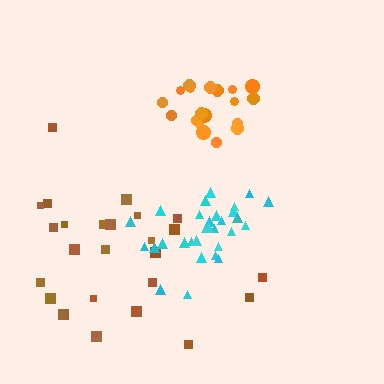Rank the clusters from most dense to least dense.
cyan, orange, brown.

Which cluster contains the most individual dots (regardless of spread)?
Cyan (30).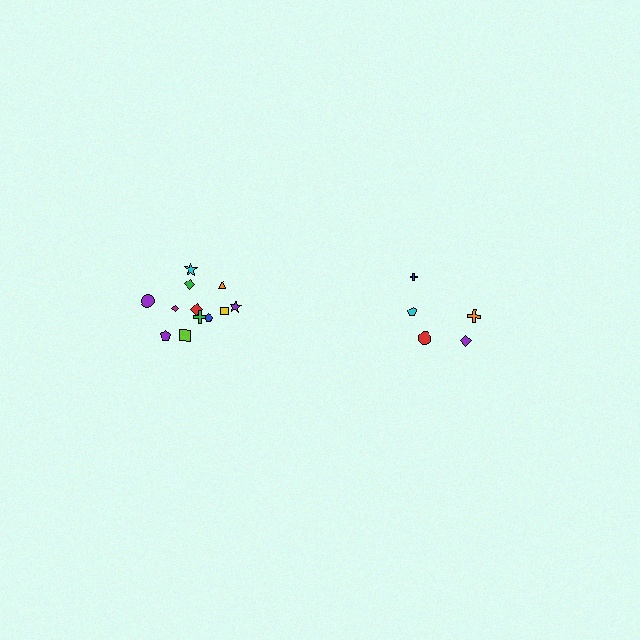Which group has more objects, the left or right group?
The left group.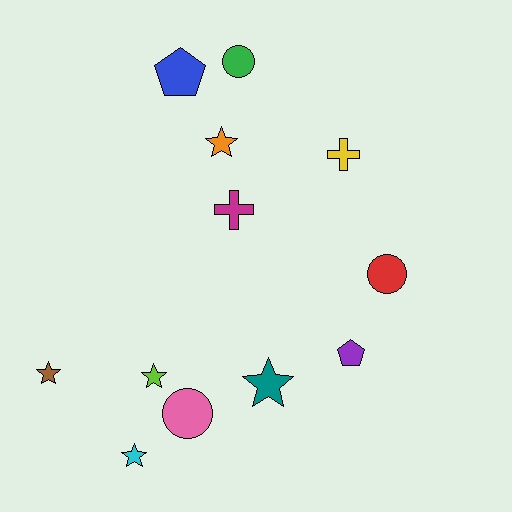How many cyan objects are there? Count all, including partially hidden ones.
There is 1 cyan object.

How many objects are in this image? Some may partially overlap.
There are 12 objects.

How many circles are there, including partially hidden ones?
There are 3 circles.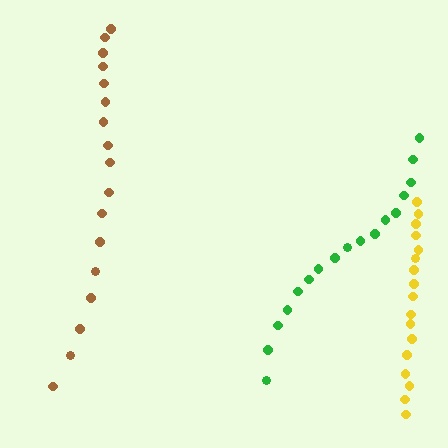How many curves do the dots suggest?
There are 3 distinct paths.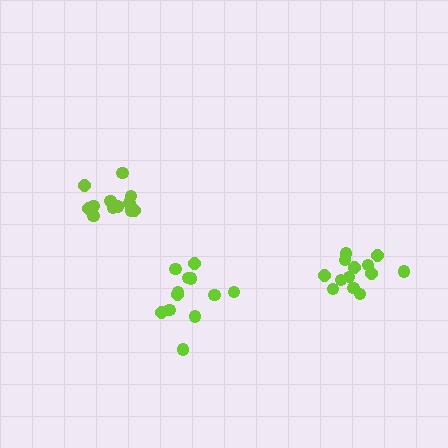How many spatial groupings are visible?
There are 3 spatial groupings.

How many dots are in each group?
Group 1: 13 dots, Group 2: 13 dots, Group 3: 12 dots (38 total).